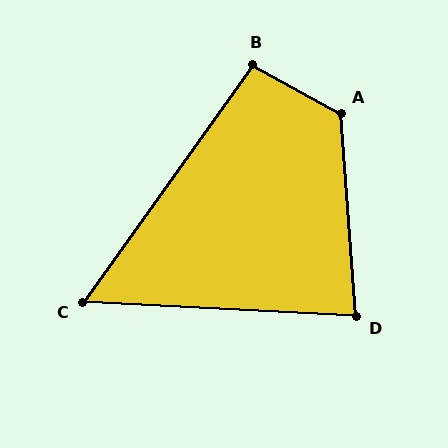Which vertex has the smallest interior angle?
C, at approximately 57 degrees.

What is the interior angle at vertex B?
Approximately 97 degrees (obtuse).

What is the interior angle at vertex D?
Approximately 83 degrees (acute).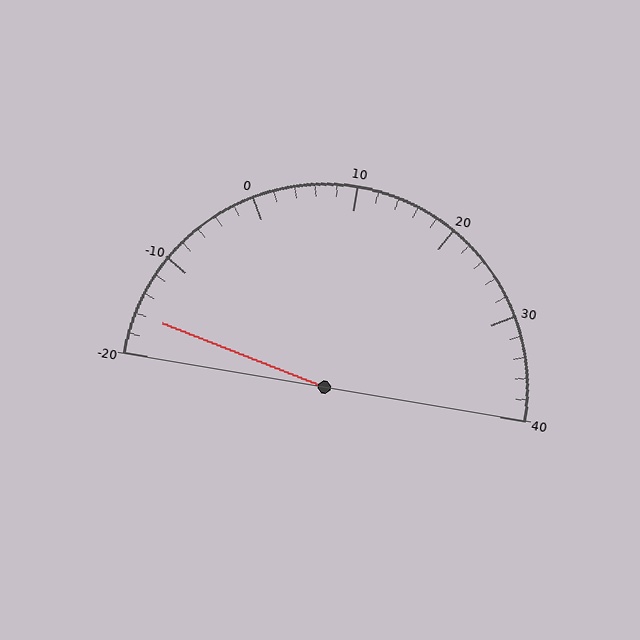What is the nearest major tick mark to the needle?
The nearest major tick mark is -20.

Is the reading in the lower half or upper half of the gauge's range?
The reading is in the lower half of the range (-20 to 40).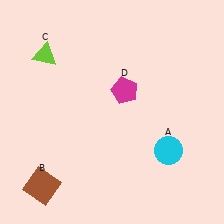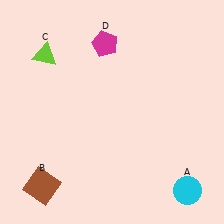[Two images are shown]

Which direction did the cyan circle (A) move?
The cyan circle (A) moved down.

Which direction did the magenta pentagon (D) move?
The magenta pentagon (D) moved up.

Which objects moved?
The objects that moved are: the cyan circle (A), the magenta pentagon (D).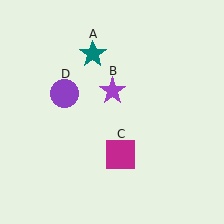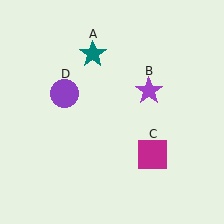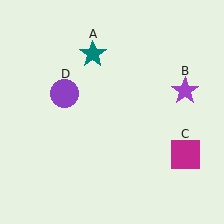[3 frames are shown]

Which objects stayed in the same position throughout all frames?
Teal star (object A) and purple circle (object D) remained stationary.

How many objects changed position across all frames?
2 objects changed position: purple star (object B), magenta square (object C).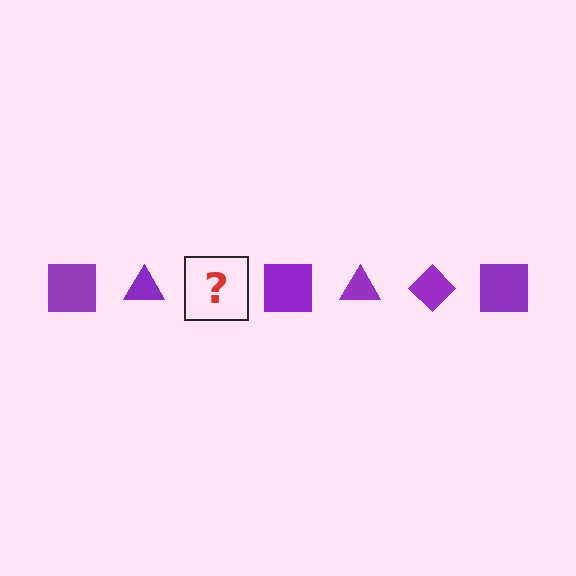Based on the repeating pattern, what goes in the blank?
The blank should be a purple diamond.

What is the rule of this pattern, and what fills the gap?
The rule is that the pattern cycles through square, triangle, diamond shapes in purple. The gap should be filled with a purple diamond.